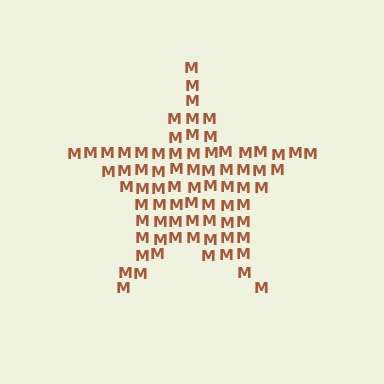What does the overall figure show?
The overall figure shows a star.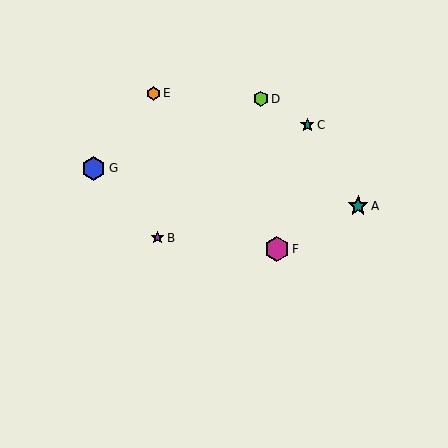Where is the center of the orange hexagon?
The center of the orange hexagon is at (154, 94).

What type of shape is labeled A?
Shape A is a teal star.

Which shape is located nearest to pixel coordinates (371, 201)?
The teal star (labeled A) at (358, 206) is nearest to that location.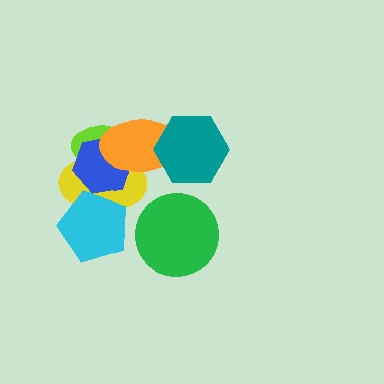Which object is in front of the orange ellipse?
The teal hexagon is in front of the orange ellipse.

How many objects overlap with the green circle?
0 objects overlap with the green circle.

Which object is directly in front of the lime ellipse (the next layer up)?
The yellow ellipse is directly in front of the lime ellipse.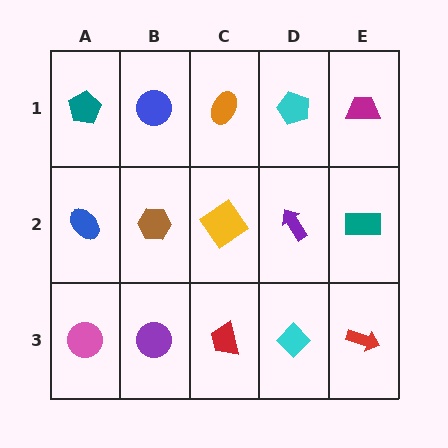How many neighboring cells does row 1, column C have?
3.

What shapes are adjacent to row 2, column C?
An orange ellipse (row 1, column C), a red trapezoid (row 3, column C), a brown hexagon (row 2, column B), a purple arrow (row 2, column D).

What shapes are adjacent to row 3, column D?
A purple arrow (row 2, column D), a red trapezoid (row 3, column C), a red arrow (row 3, column E).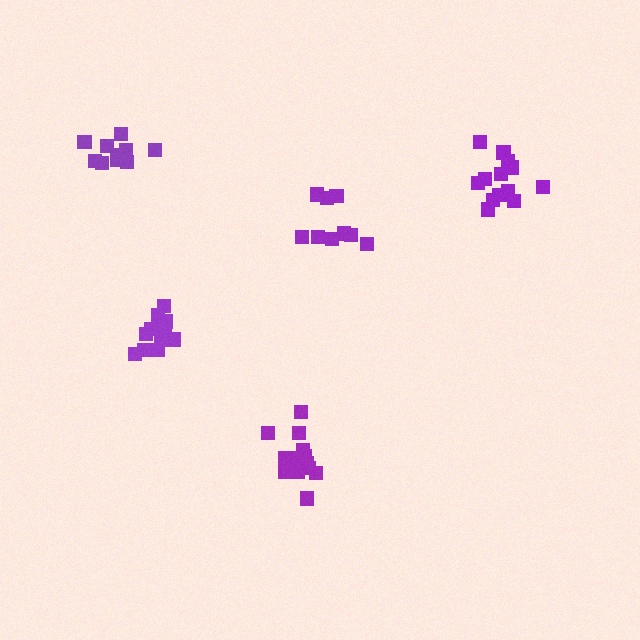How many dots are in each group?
Group 1: 10 dots, Group 2: 13 dots, Group 3: 9 dots, Group 4: 12 dots, Group 5: 13 dots (57 total).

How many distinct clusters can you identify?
There are 5 distinct clusters.